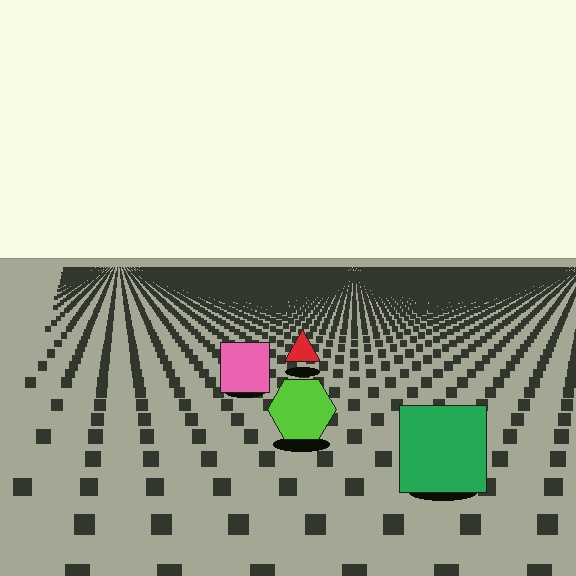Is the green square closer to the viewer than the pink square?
Yes. The green square is closer — you can tell from the texture gradient: the ground texture is coarser near it.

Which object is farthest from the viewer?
The red triangle is farthest from the viewer. It appears smaller and the ground texture around it is denser.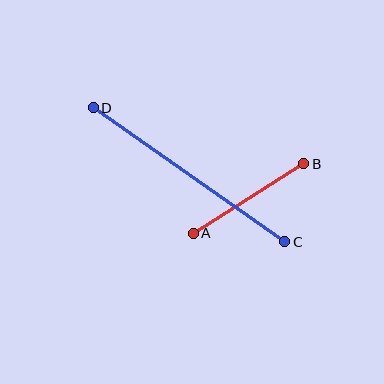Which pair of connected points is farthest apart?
Points C and D are farthest apart.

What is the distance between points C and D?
The distance is approximately 234 pixels.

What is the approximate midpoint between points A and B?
The midpoint is at approximately (248, 198) pixels.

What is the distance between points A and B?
The distance is approximately 131 pixels.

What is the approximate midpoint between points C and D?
The midpoint is at approximately (189, 175) pixels.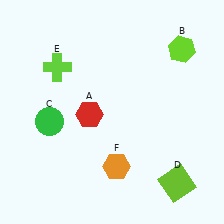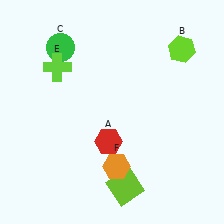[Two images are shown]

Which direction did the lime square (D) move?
The lime square (D) moved left.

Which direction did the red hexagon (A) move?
The red hexagon (A) moved down.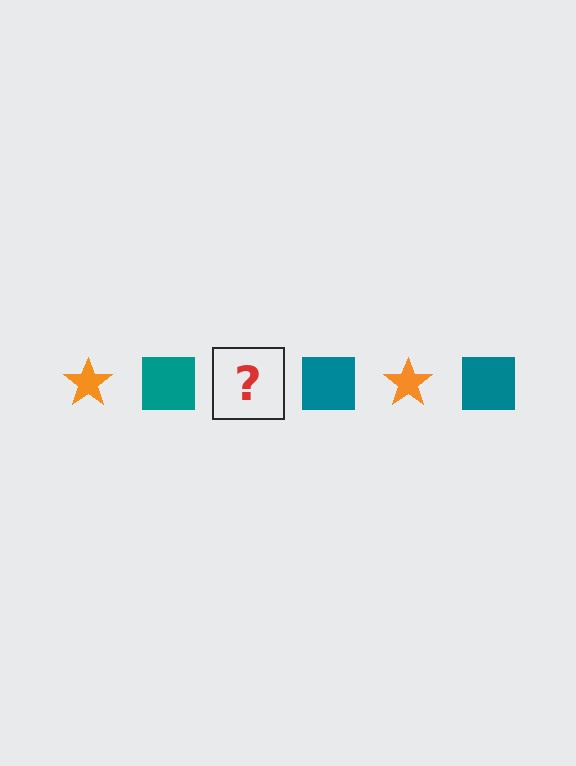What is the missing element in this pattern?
The missing element is an orange star.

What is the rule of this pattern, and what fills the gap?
The rule is that the pattern alternates between orange star and teal square. The gap should be filled with an orange star.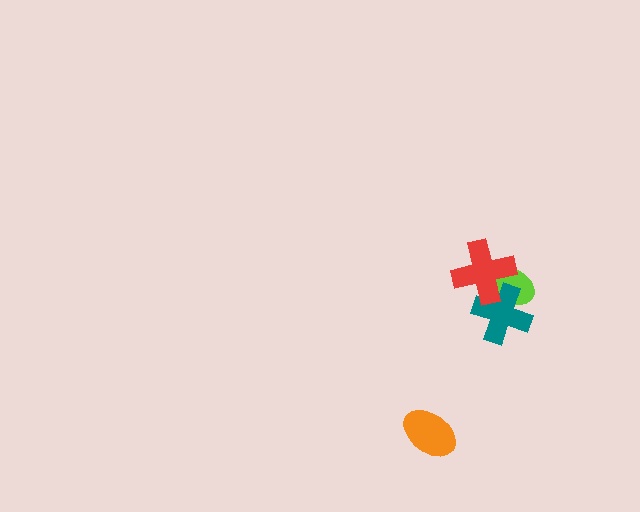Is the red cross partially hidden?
No, no other shape covers it.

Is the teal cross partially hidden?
Yes, it is partially covered by another shape.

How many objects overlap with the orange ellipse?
0 objects overlap with the orange ellipse.